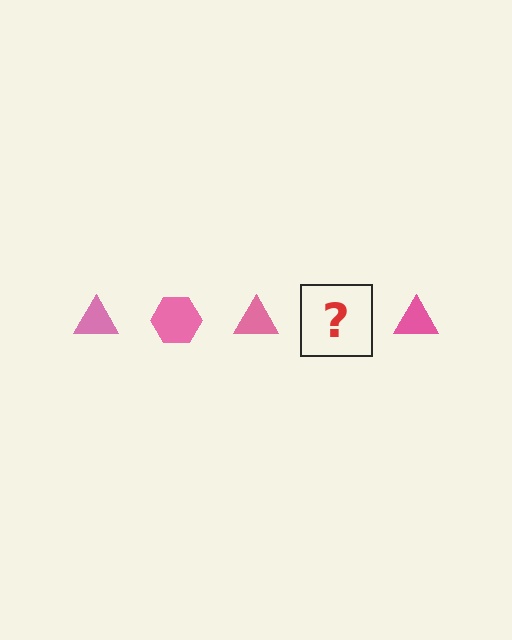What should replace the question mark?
The question mark should be replaced with a pink hexagon.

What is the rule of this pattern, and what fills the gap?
The rule is that the pattern cycles through triangle, hexagon shapes in pink. The gap should be filled with a pink hexagon.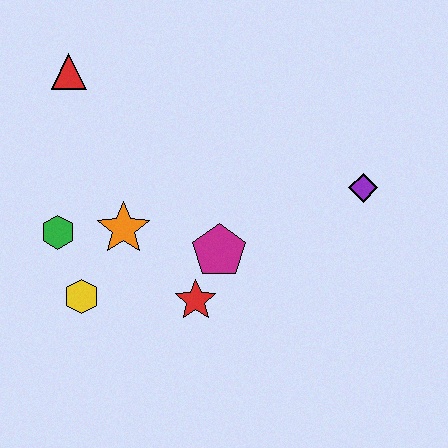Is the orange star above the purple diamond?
No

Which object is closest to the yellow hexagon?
The green hexagon is closest to the yellow hexagon.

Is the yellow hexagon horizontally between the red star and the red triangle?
Yes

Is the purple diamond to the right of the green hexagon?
Yes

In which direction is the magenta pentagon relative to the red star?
The magenta pentagon is above the red star.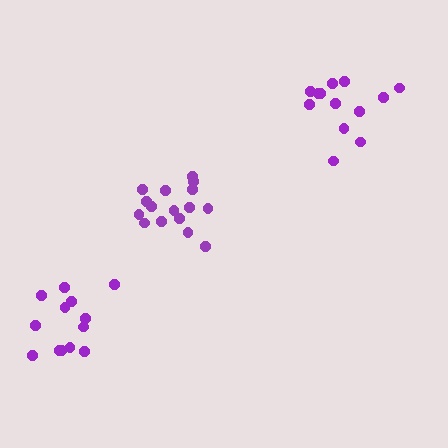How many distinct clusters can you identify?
There are 3 distinct clusters.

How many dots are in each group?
Group 1: 16 dots, Group 2: 13 dots, Group 3: 13 dots (42 total).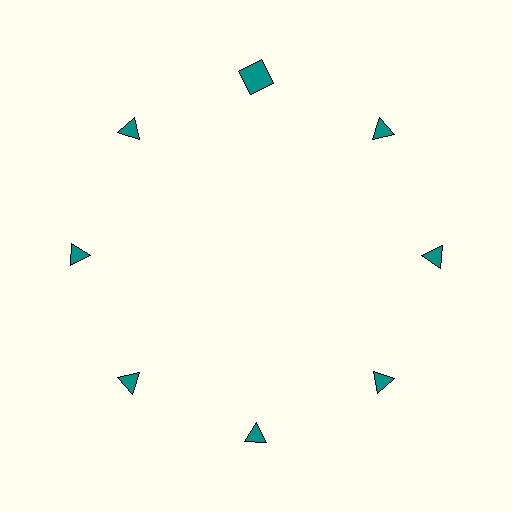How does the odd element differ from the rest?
It has a different shape: square instead of triangle.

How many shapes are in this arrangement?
There are 8 shapes arranged in a ring pattern.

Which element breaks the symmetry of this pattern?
The teal square at roughly the 12 o'clock position breaks the symmetry. All other shapes are teal triangles.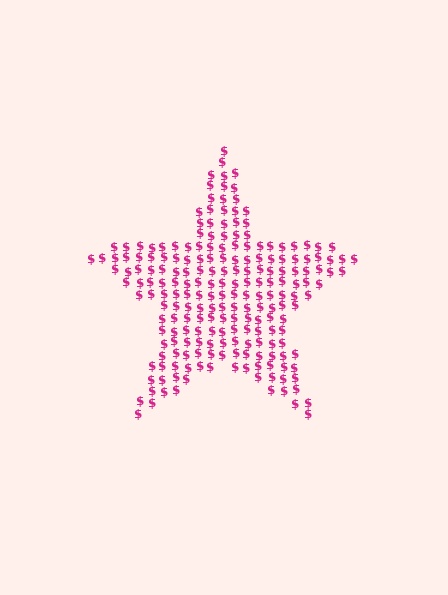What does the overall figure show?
The overall figure shows a star.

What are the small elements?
The small elements are dollar signs.